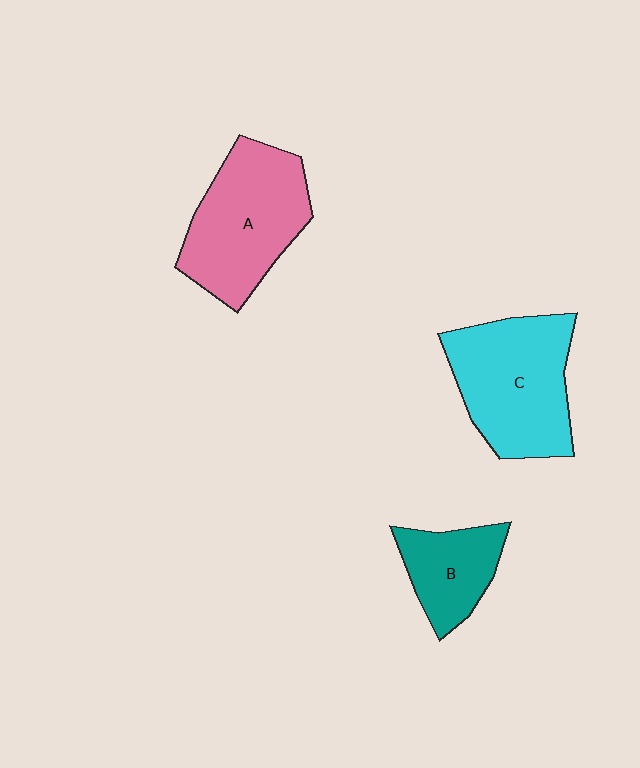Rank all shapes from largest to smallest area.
From largest to smallest: C (cyan), A (pink), B (teal).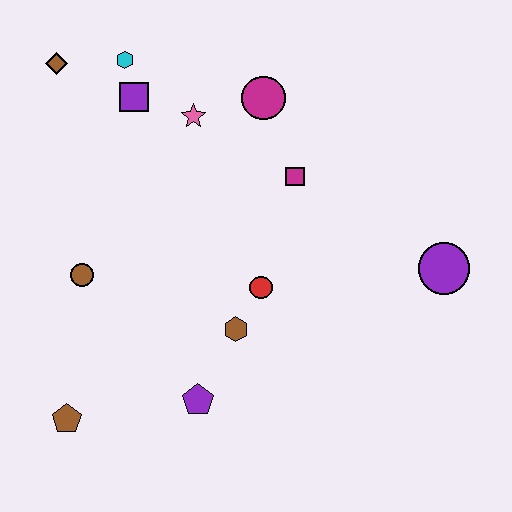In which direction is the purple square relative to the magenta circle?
The purple square is to the left of the magenta circle.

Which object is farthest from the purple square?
The purple circle is farthest from the purple square.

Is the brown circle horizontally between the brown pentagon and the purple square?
Yes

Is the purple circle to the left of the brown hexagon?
No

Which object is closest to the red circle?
The brown hexagon is closest to the red circle.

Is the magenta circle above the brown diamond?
No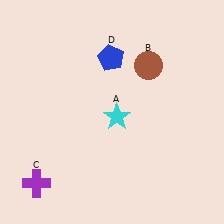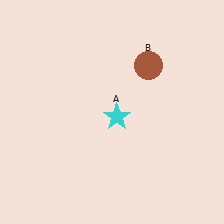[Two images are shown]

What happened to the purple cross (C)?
The purple cross (C) was removed in Image 2. It was in the bottom-left area of Image 1.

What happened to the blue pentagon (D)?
The blue pentagon (D) was removed in Image 2. It was in the top-left area of Image 1.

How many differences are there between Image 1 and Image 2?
There are 2 differences between the two images.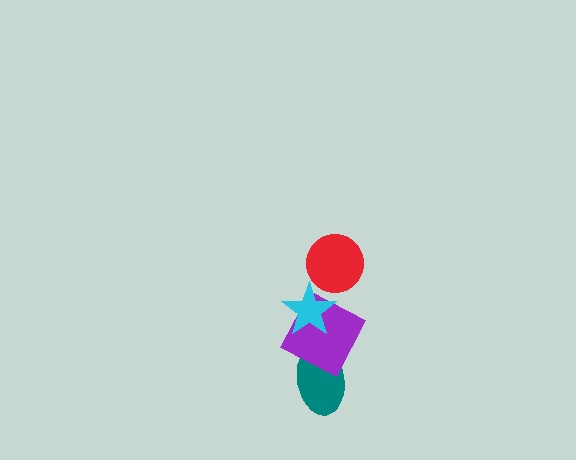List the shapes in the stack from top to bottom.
From top to bottom: the red circle, the cyan star, the purple square, the teal ellipse.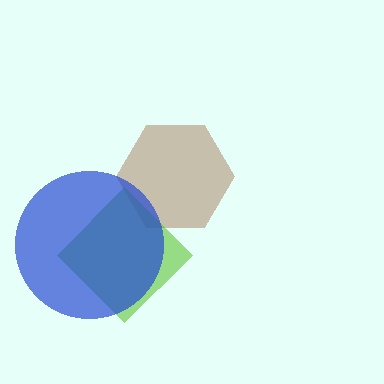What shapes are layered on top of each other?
The layered shapes are: a brown hexagon, a lime diamond, a blue circle.